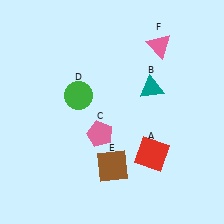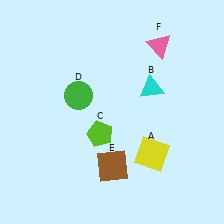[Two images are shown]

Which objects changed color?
A changed from red to yellow. B changed from teal to cyan. C changed from pink to lime.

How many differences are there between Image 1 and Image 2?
There are 3 differences between the two images.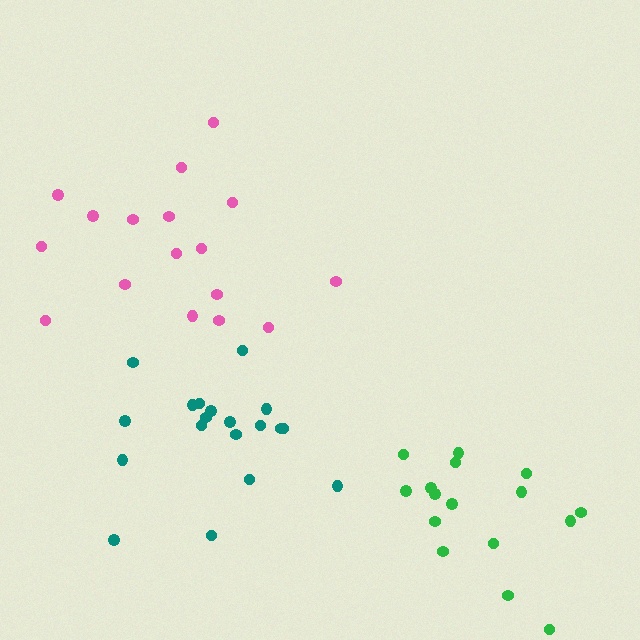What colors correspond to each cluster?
The clusters are colored: pink, green, teal.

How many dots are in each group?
Group 1: 17 dots, Group 2: 16 dots, Group 3: 19 dots (52 total).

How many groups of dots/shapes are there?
There are 3 groups.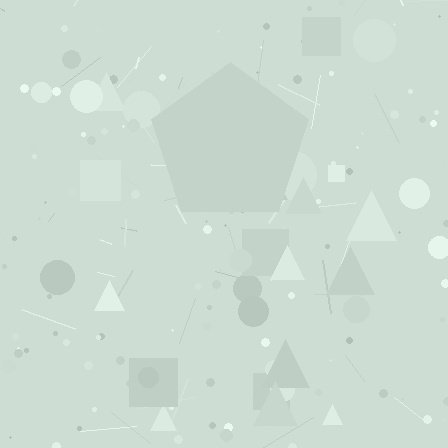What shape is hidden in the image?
A pentagon is hidden in the image.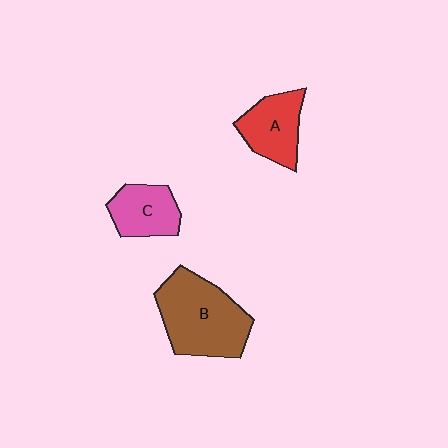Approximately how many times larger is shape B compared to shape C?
Approximately 1.9 times.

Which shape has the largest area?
Shape B (brown).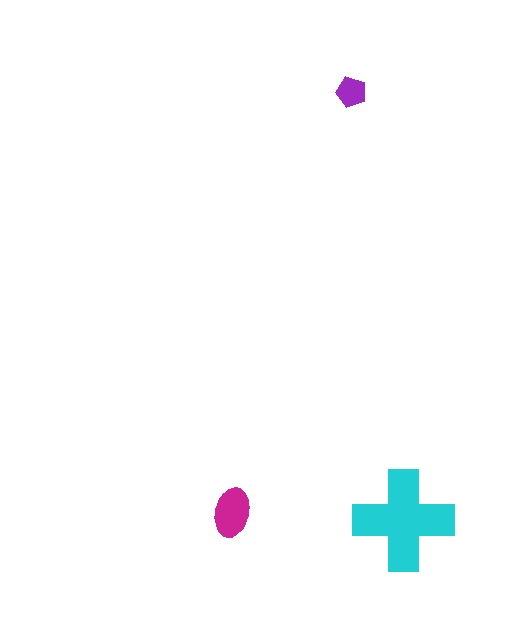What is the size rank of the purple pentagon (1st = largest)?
3rd.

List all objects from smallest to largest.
The purple pentagon, the magenta ellipse, the cyan cross.